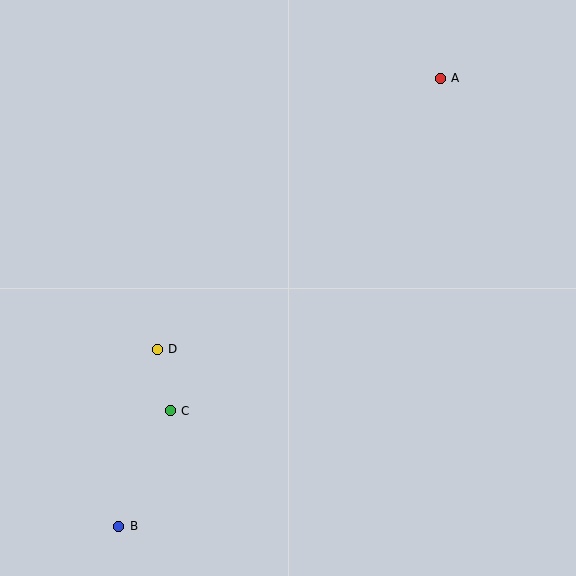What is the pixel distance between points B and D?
The distance between B and D is 181 pixels.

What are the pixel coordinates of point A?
Point A is at (440, 78).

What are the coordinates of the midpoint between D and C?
The midpoint between D and C is at (164, 380).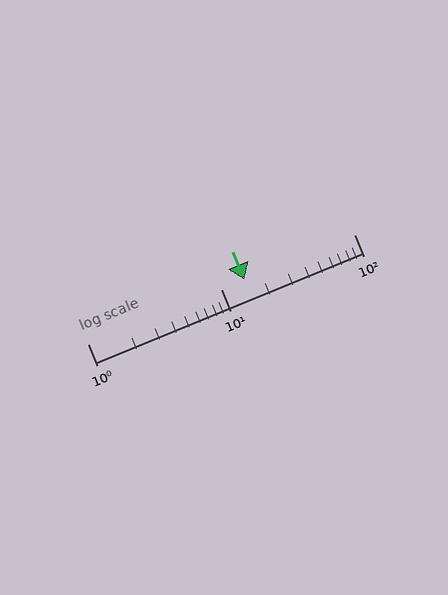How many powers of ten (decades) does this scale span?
The scale spans 2 decades, from 1 to 100.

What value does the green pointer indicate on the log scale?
The pointer indicates approximately 15.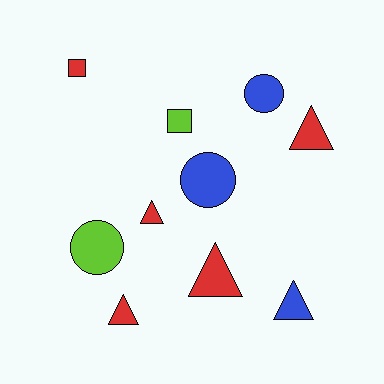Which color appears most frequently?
Red, with 5 objects.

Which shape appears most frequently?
Triangle, with 5 objects.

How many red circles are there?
There are no red circles.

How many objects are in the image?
There are 10 objects.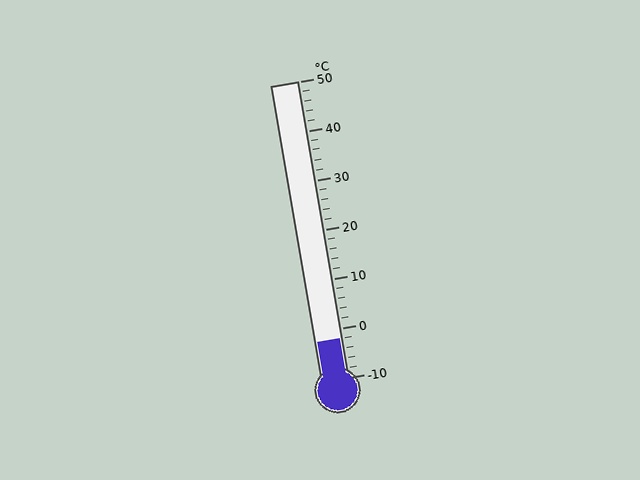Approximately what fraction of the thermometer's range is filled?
The thermometer is filled to approximately 15% of its range.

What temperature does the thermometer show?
The thermometer shows approximately -2°C.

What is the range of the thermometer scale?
The thermometer scale ranges from -10°C to 50°C.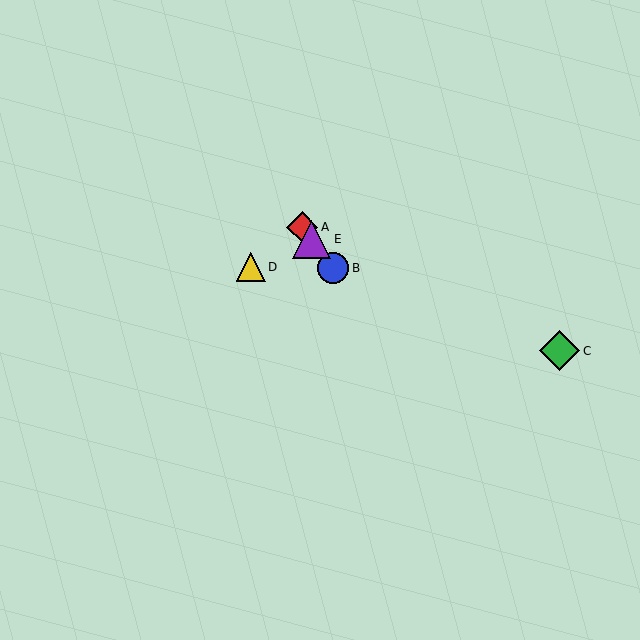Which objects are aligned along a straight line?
Objects A, B, E are aligned along a straight line.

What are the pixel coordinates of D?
Object D is at (251, 267).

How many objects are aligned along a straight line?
3 objects (A, B, E) are aligned along a straight line.